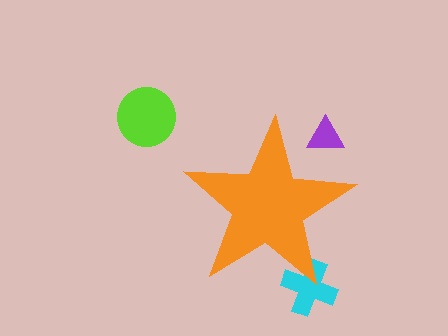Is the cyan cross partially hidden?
Yes, the cyan cross is partially hidden behind the orange star.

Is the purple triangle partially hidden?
Yes, the purple triangle is partially hidden behind the orange star.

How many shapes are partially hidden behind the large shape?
2 shapes are partially hidden.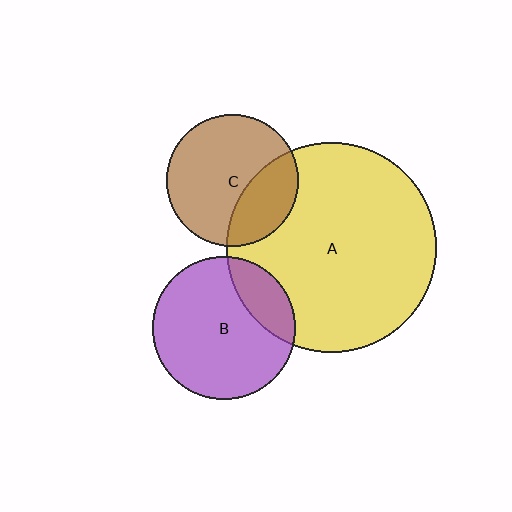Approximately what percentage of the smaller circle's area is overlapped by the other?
Approximately 30%.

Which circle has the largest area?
Circle A (yellow).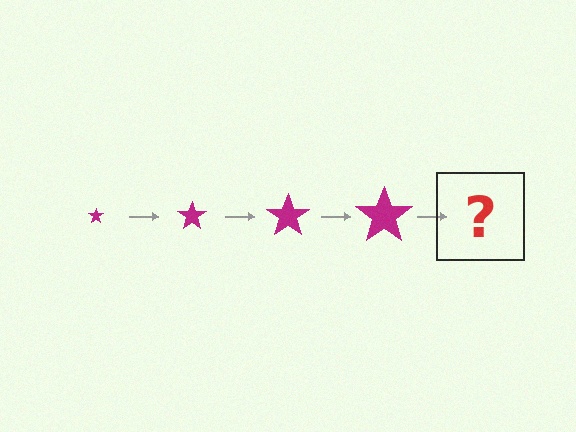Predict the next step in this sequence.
The next step is a magenta star, larger than the previous one.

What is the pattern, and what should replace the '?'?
The pattern is that the star gets progressively larger each step. The '?' should be a magenta star, larger than the previous one.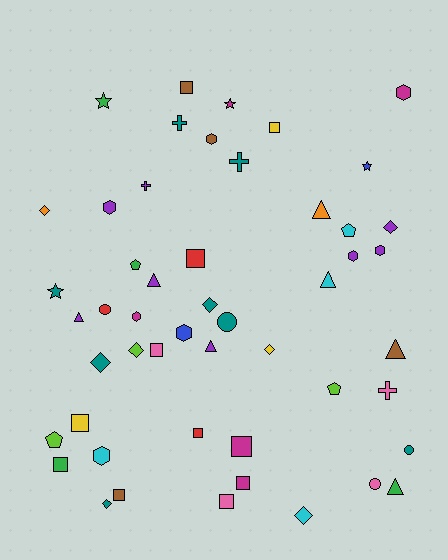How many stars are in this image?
There are 4 stars.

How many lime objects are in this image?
There are 3 lime objects.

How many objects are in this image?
There are 50 objects.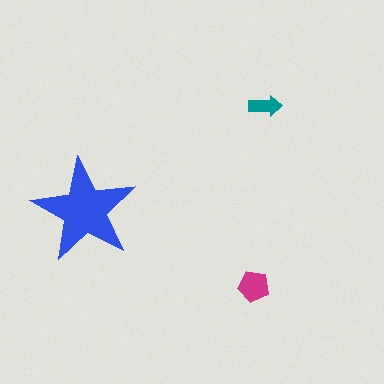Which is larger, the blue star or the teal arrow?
The blue star.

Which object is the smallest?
The teal arrow.